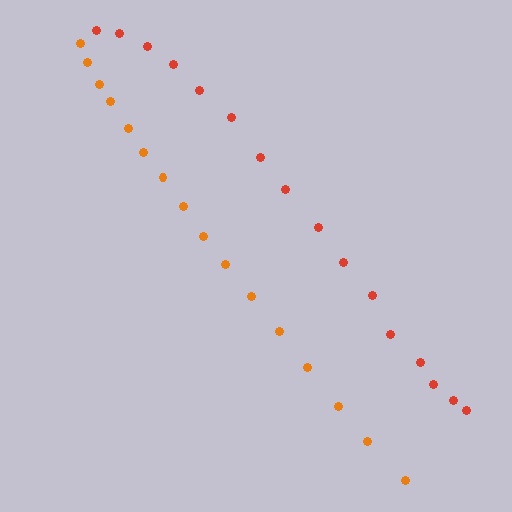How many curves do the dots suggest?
There are 2 distinct paths.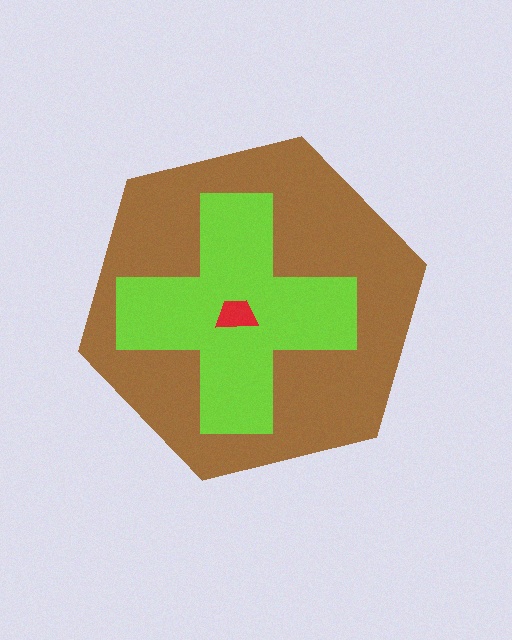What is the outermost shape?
The brown hexagon.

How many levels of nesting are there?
3.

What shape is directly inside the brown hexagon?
The lime cross.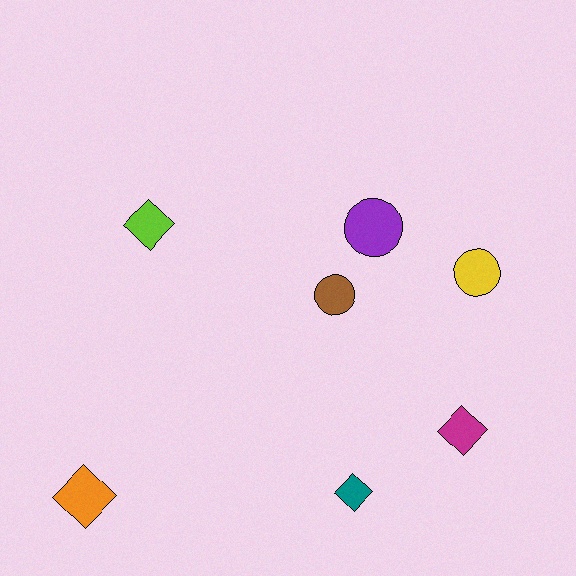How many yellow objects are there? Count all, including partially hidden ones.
There is 1 yellow object.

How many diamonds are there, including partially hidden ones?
There are 4 diamonds.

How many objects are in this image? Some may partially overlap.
There are 7 objects.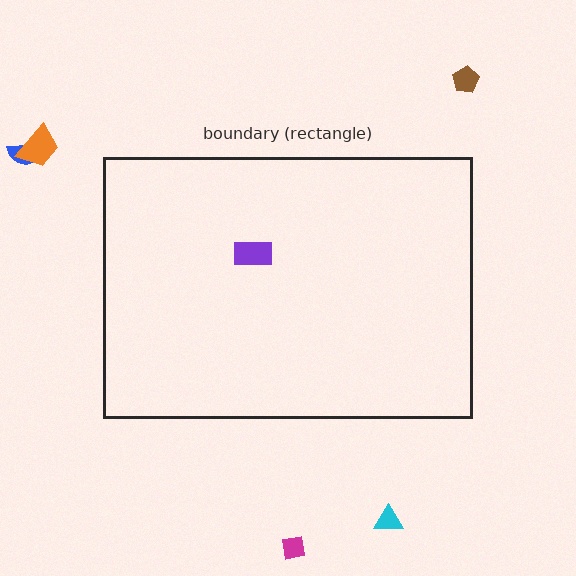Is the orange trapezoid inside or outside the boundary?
Outside.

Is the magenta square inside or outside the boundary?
Outside.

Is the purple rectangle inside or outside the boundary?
Inside.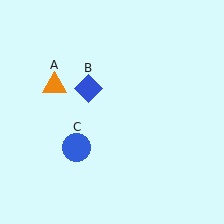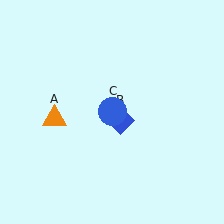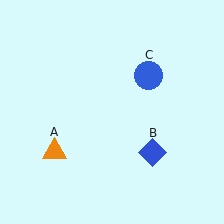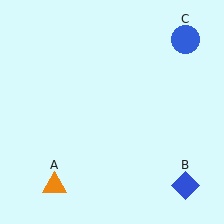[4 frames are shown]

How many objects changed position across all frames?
3 objects changed position: orange triangle (object A), blue diamond (object B), blue circle (object C).